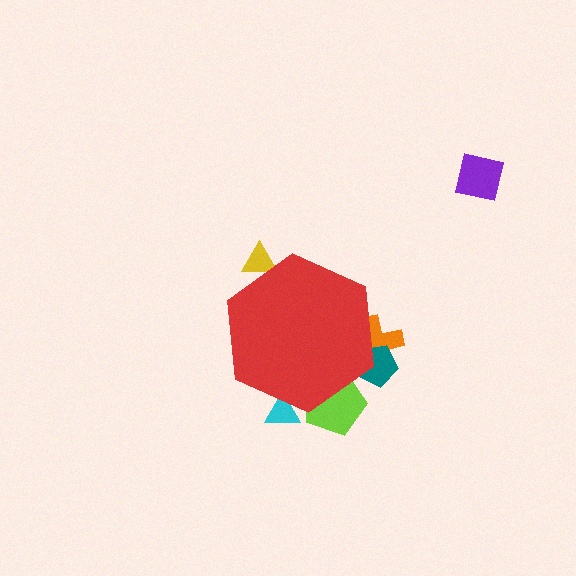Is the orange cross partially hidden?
Yes, the orange cross is partially hidden behind the red hexagon.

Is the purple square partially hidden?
No, the purple square is fully visible.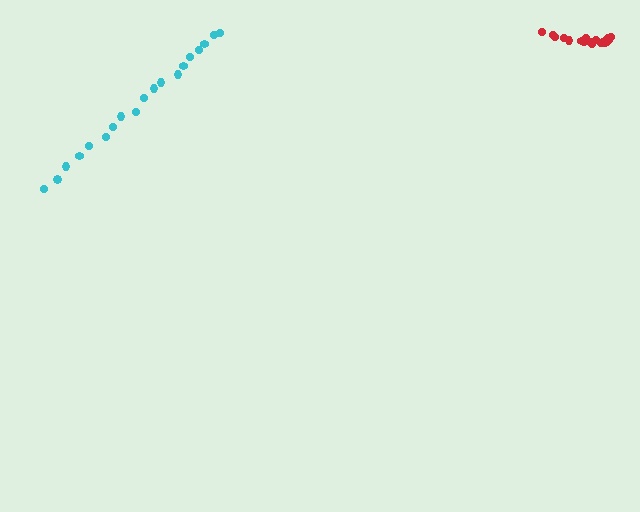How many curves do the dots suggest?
There are 2 distinct paths.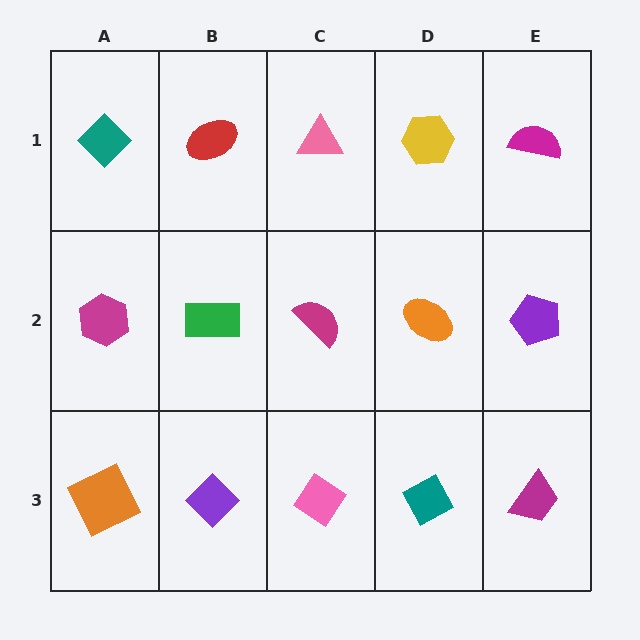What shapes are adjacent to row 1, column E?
A purple pentagon (row 2, column E), a yellow hexagon (row 1, column D).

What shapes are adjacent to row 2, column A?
A teal diamond (row 1, column A), an orange square (row 3, column A), a green rectangle (row 2, column B).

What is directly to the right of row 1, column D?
A magenta semicircle.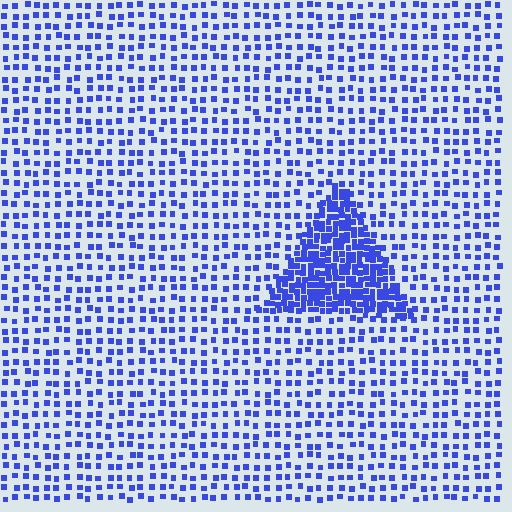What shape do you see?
I see a triangle.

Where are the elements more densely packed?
The elements are more densely packed inside the triangle boundary.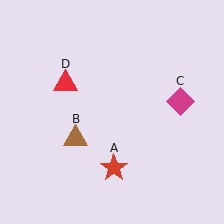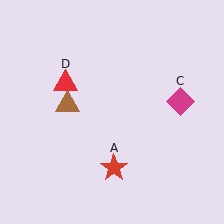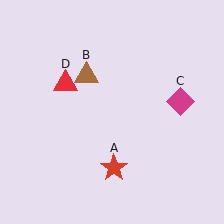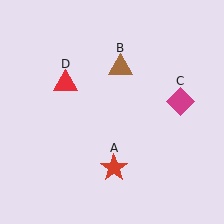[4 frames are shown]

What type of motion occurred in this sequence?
The brown triangle (object B) rotated clockwise around the center of the scene.